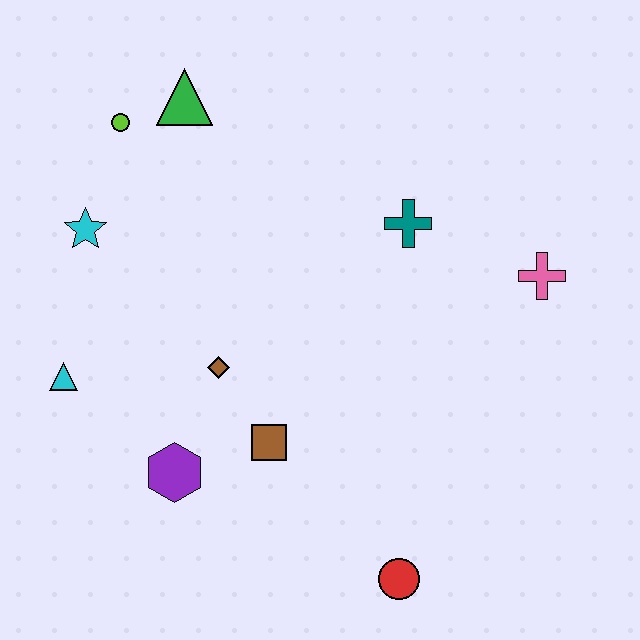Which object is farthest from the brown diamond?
The pink cross is farthest from the brown diamond.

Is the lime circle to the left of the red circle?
Yes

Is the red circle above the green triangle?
No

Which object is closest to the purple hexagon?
The brown square is closest to the purple hexagon.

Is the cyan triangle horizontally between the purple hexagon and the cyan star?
No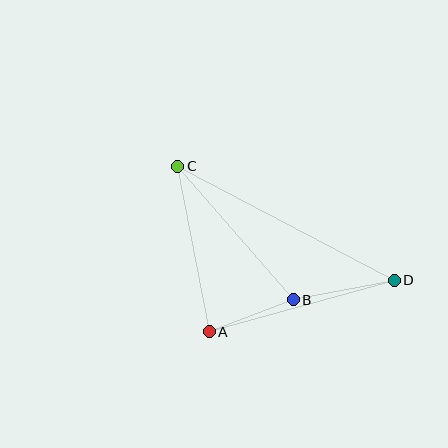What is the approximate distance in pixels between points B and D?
The distance between B and D is approximately 103 pixels.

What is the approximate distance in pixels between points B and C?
The distance between B and C is approximately 177 pixels.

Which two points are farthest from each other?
Points C and D are farthest from each other.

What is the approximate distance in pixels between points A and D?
The distance between A and D is approximately 192 pixels.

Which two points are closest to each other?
Points A and B are closest to each other.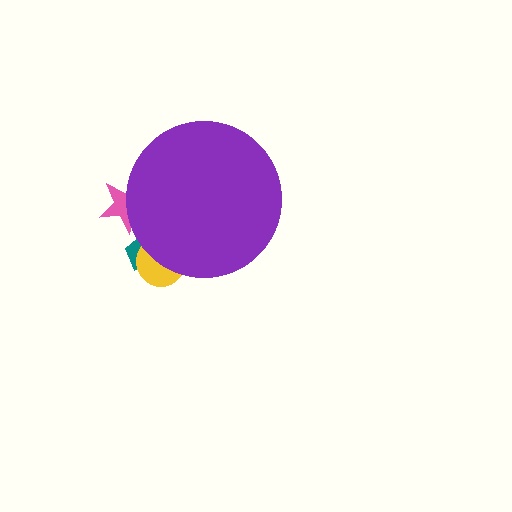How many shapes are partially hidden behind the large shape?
3 shapes are partially hidden.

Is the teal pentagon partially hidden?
Yes, the teal pentagon is partially hidden behind the purple circle.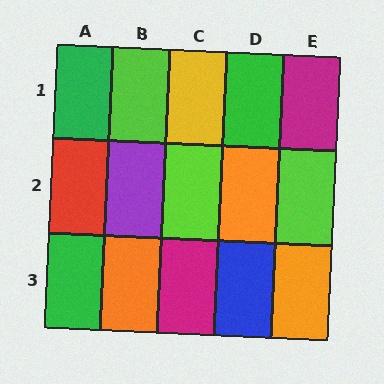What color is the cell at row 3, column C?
Magenta.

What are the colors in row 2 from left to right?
Red, purple, lime, orange, lime.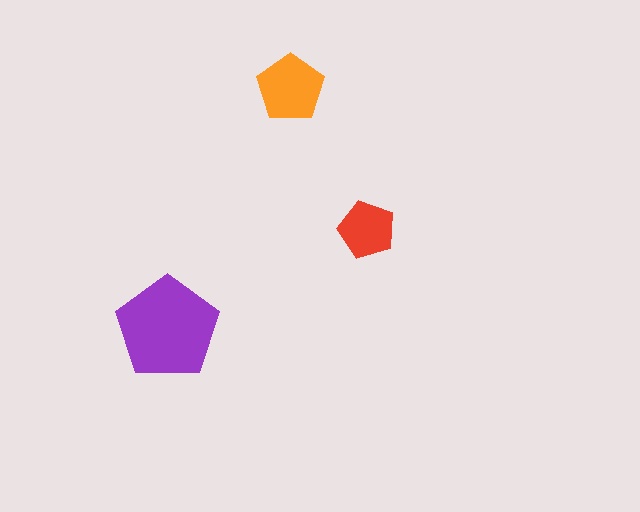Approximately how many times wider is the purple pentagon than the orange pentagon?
About 1.5 times wider.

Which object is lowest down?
The purple pentagon is bottommost.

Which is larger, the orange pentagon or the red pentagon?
The orange one.